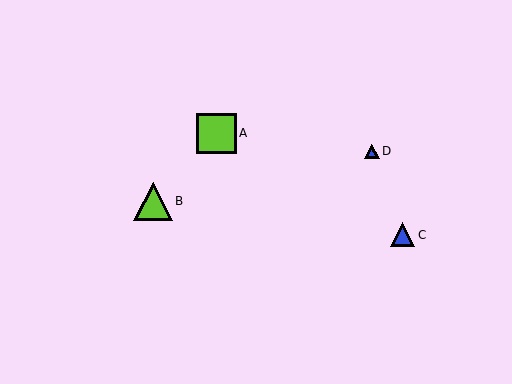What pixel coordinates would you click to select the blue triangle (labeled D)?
Click at (372, 151) to select the blue triangle D.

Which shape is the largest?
The lime square (labeled A) is the largest.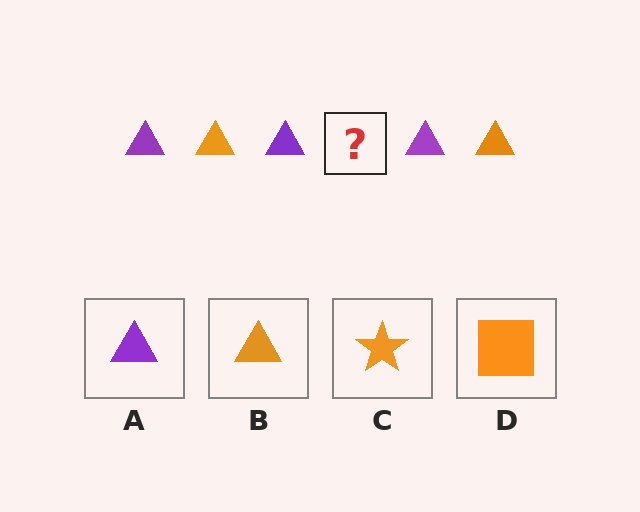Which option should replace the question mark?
Option B.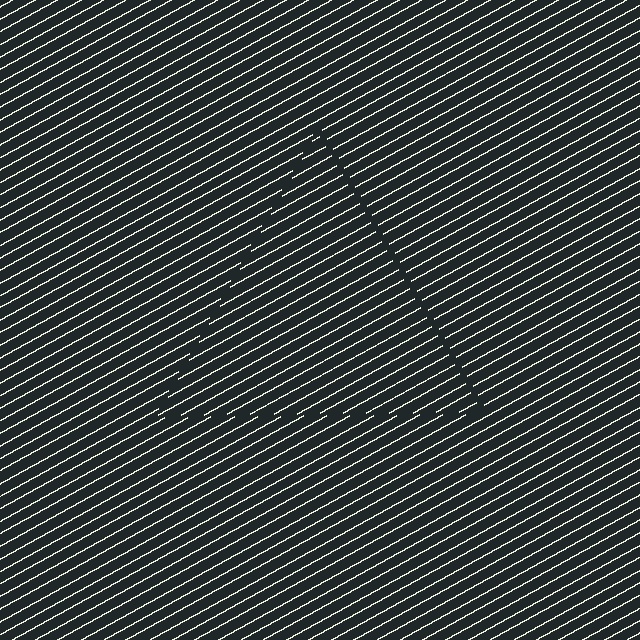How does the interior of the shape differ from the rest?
The interior of the shape contains the same grating, shifted by half a period — the contour is defined by the phase discontinuity where line-ends from the inner and outer gratings abut.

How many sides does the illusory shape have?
3 sides — the line-ends trace a triangle.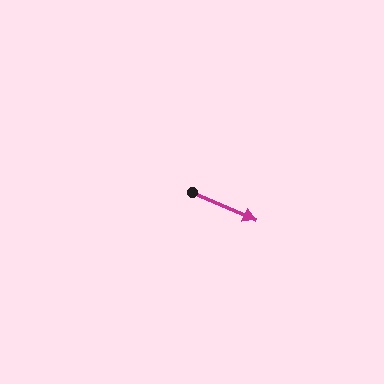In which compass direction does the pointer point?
Southeast.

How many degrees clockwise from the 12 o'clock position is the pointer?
Approximately 114 degrees.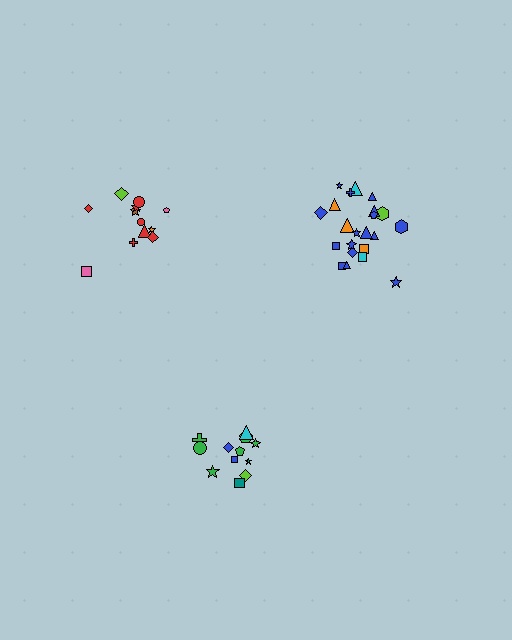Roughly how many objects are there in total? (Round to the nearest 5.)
Roughly 45 objects in total.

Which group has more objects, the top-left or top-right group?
The top-right group.